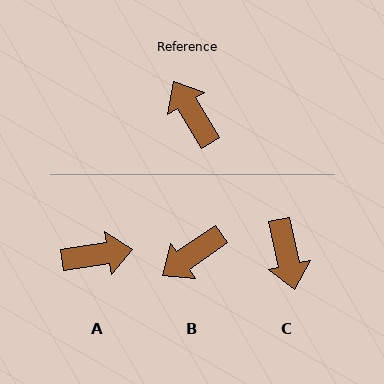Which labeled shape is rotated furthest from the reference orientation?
C, about 162 degrees away.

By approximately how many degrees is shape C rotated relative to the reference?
Approximately 162 degrees counter-clockwise.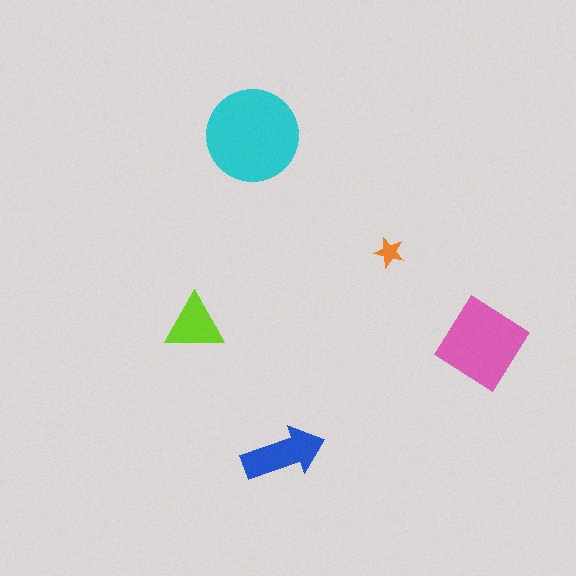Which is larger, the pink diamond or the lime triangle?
The pink diamond.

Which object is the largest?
The cyan circle.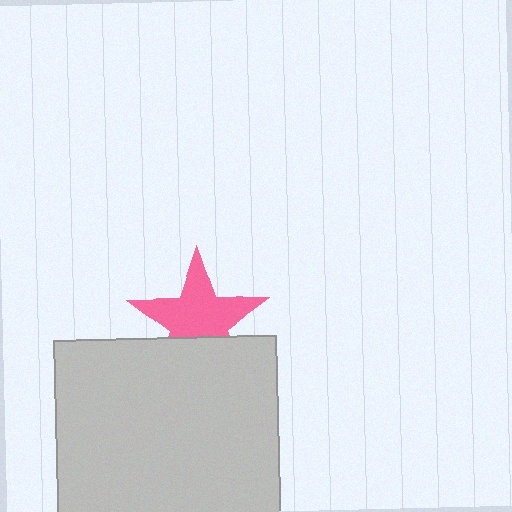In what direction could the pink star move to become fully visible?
The pink star could move up. That would shift it out from behind the light gray square entirely.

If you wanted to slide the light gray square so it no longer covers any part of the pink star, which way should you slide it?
Slide it down — that is the most direct way to separate the two shapes.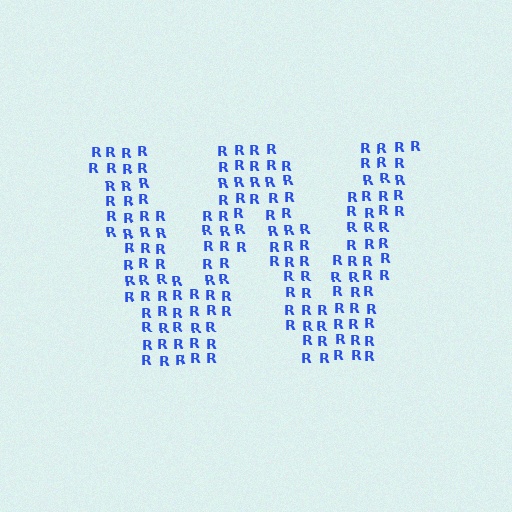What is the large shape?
The large shape is the letter W.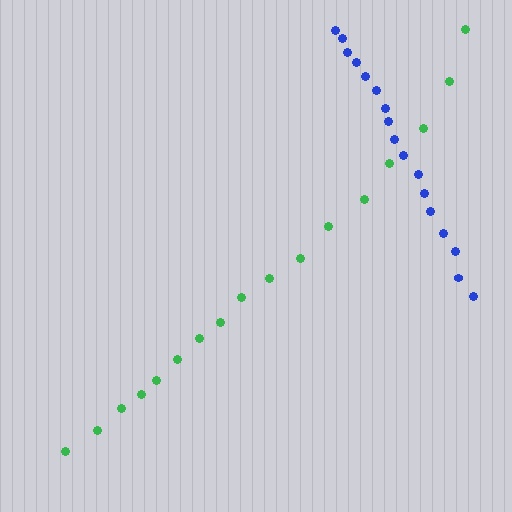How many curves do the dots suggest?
There are 2 distinct paths.